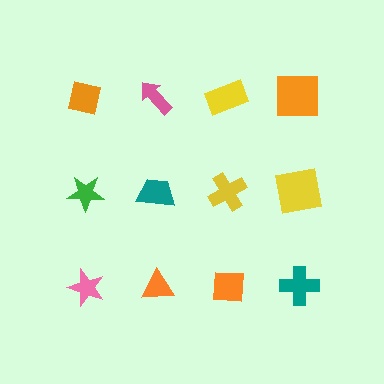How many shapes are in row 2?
4 shapes.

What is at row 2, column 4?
A yellow square.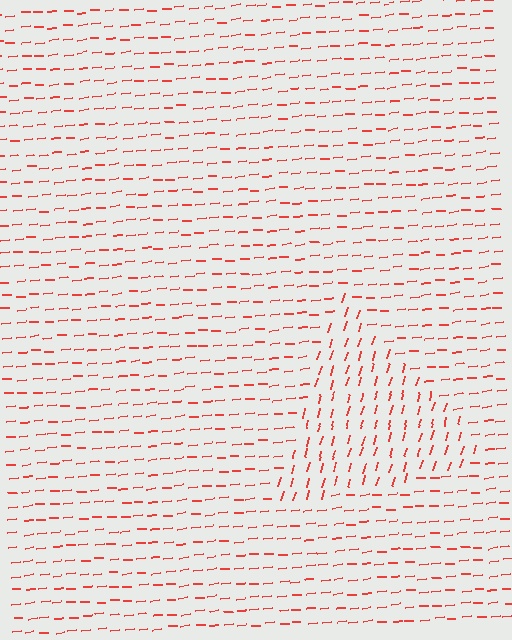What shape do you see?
I see a triangle.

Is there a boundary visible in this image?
Yes, there is a texture boundary formed by a change in line orientation.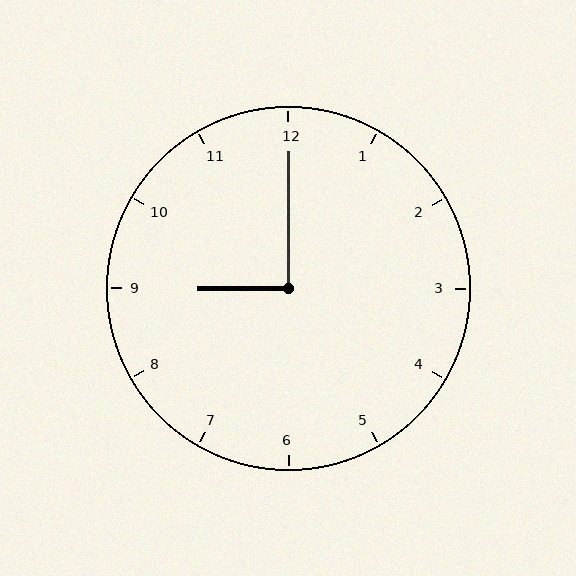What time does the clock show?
9:00.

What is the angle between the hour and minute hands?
Approximately 90 degrees.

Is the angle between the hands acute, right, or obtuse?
It is right.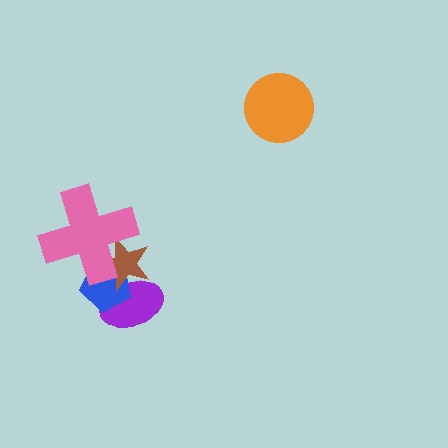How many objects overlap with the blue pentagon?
3 objects overlap with the blue pentagon.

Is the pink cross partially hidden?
No, no other shape covers it.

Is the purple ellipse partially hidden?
Yes, it is partially covered by another shape.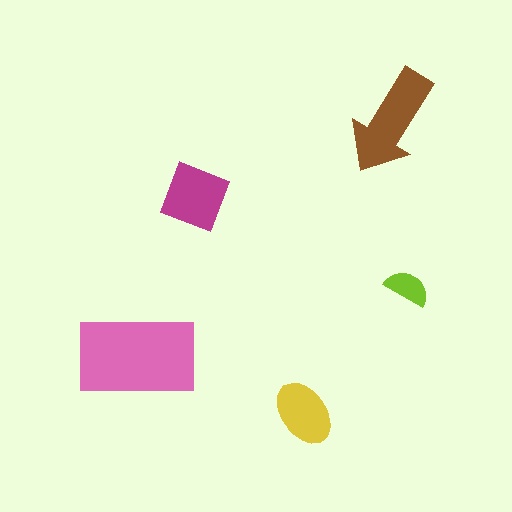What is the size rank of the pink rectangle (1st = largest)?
1st.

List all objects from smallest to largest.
The lime semicircle, the yellow ellipse, the magenta square, the brown arrow, the pink rectangle.